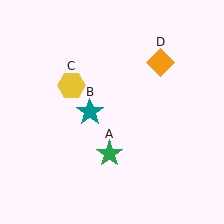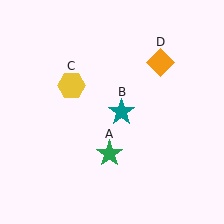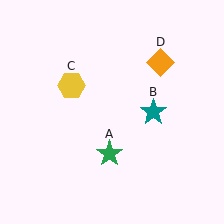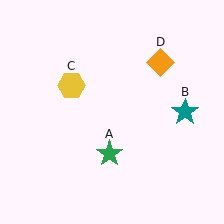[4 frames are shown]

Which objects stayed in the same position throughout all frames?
Green star (object A) and yellow hexagon (object C) and orange diamond (object D) remained stationary.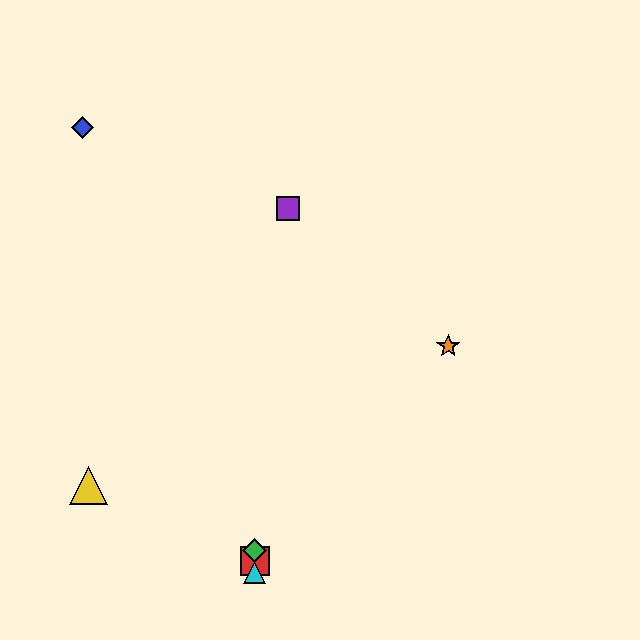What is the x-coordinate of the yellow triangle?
The yellow triangle is at x≈89.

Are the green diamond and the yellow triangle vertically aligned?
No, the green diamond is at x≈255 and the yellow triangle is at x≈89.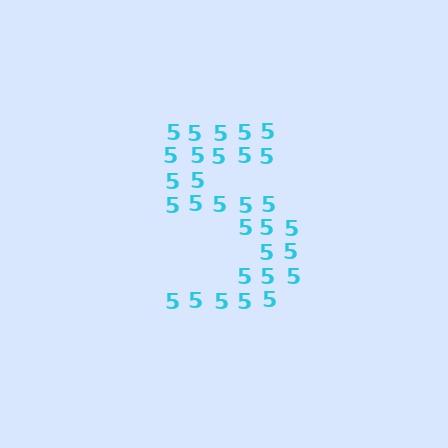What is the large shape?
The large shape is the digit 5.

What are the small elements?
The small elements are digit 5's.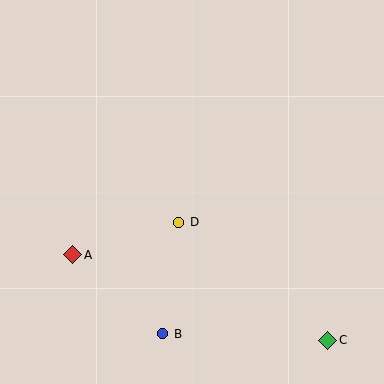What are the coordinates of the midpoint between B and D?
The midpoint between B and D is at (171, 278).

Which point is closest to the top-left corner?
Point A is closest to the top-left corner.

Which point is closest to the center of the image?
Point D at (179, 222) is closest to the center.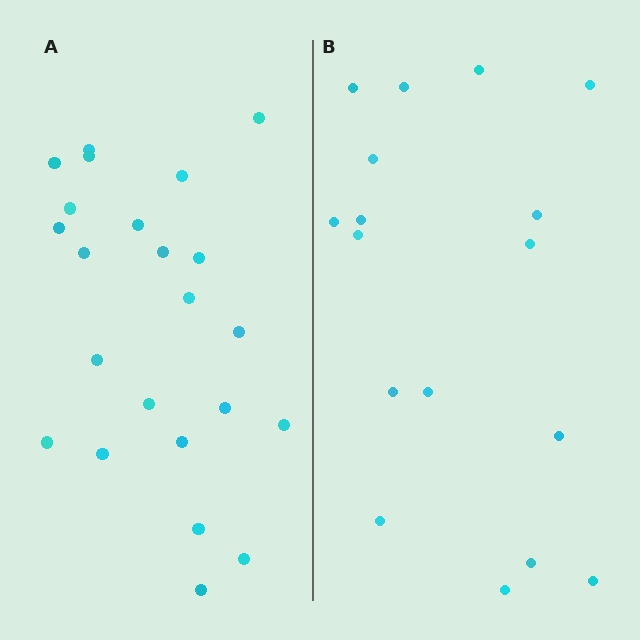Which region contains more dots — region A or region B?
Region A (the left region) has more dots.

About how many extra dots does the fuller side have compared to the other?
Region A has about 6 more dots than region B.